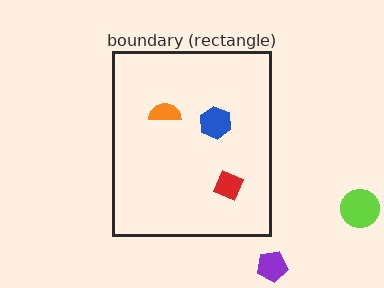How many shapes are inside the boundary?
3 inside, 2 outside.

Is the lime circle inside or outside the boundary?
Outside.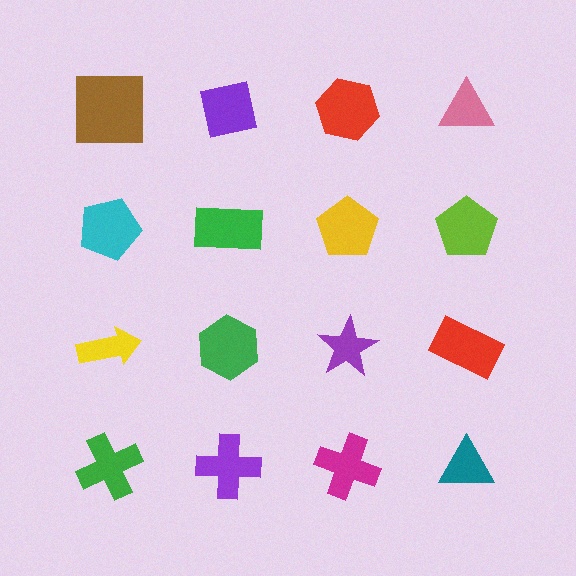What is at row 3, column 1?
A yellow arrow.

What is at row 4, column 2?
A purple cross.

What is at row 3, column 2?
A green hexagon.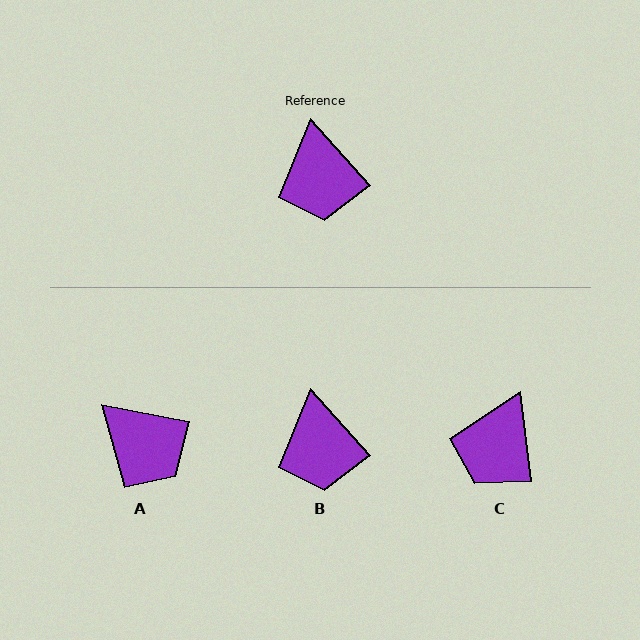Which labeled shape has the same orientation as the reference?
B.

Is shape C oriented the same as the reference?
No, it is off by about 35 degrees.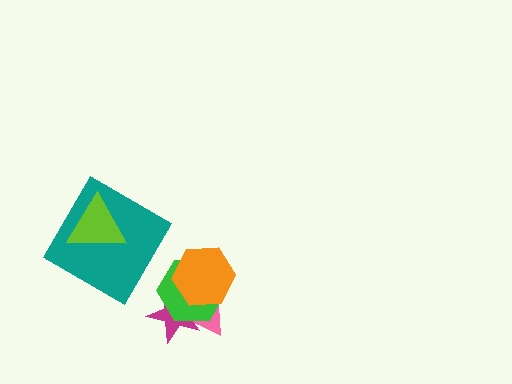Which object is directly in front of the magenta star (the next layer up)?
The green hexagon is directly in front of the magenta star.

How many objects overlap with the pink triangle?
3 objects overlap with the pink triangle.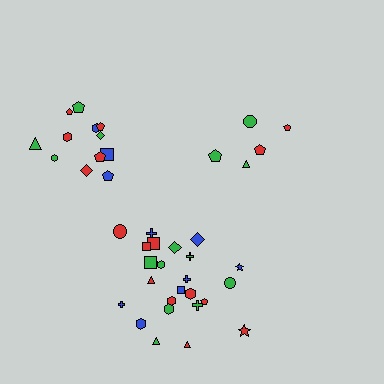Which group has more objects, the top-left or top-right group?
The top-left group.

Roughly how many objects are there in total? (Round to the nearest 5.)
Roughly 40 objects in total.